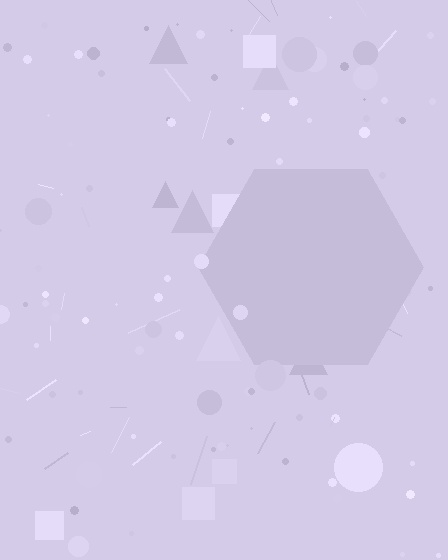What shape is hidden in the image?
A hexagon is hidden in the image.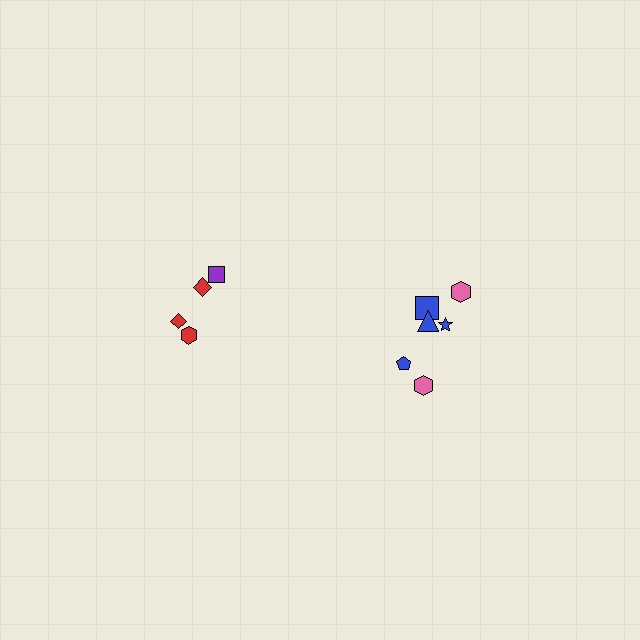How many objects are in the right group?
There are 6 objects.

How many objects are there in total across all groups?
There are 10 objects.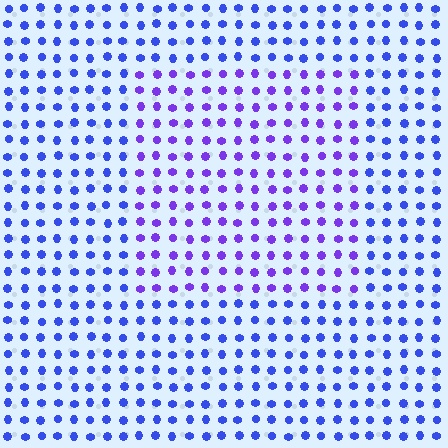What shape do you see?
I see a rectangle.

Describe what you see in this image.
The image is filled with small blue elements in a uniform arrangement. A rectangle-shaped region is visible where the elements are tinted to a slightly different hue, forming a subtle color boundary.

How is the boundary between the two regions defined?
The boundary is defined purely by a slight shift in hue (about 32 degrees). Spacing, size, and orientation are identical on both sides.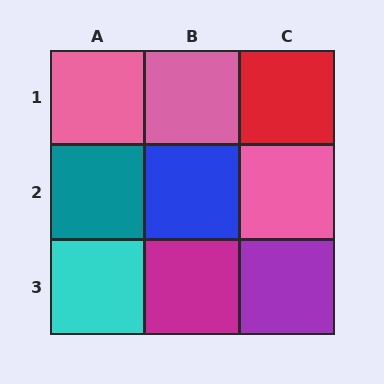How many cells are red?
1 cell is red.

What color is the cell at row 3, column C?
Purple.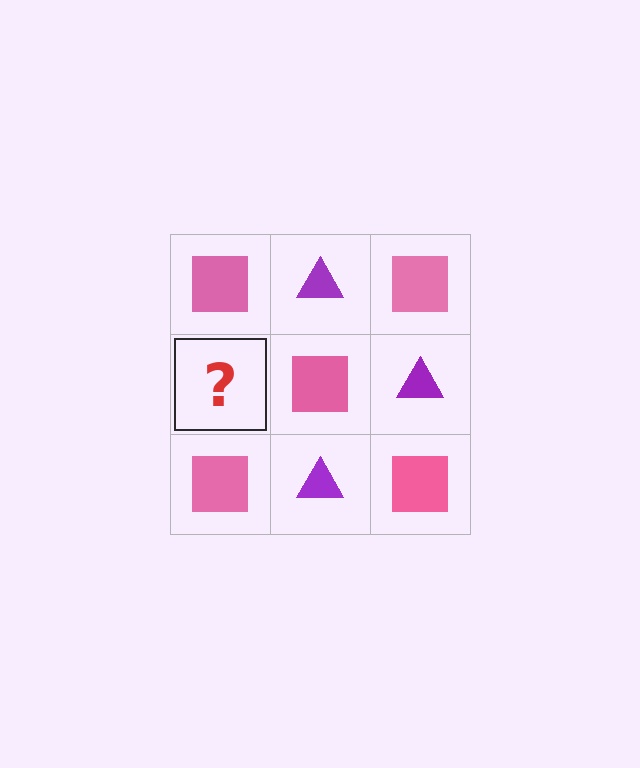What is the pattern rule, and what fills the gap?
The rule is that it alternates pink square and purple triangle in a checkerboard pattern. The gap should be filled with a purple triangle.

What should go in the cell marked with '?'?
The missing cell should contain a purple triangle.